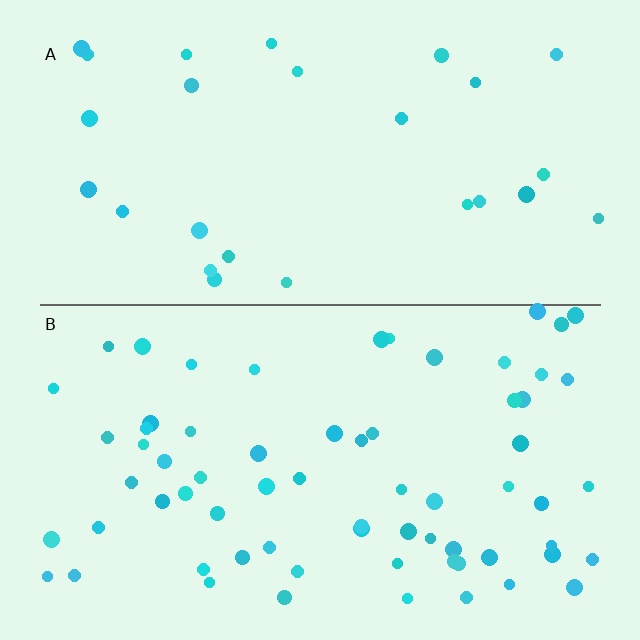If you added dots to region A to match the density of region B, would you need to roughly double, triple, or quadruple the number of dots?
Approximately triple.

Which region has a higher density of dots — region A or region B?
B (the bottom).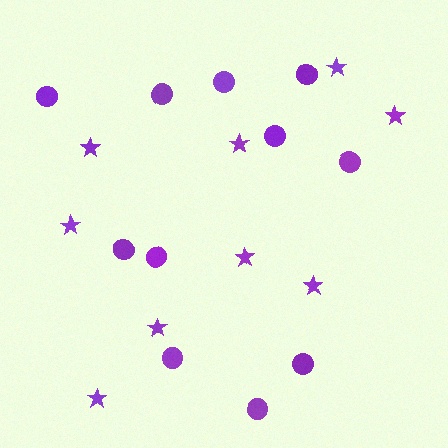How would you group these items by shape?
There are 2 groups: one group of circles (11) and one group of stars (9).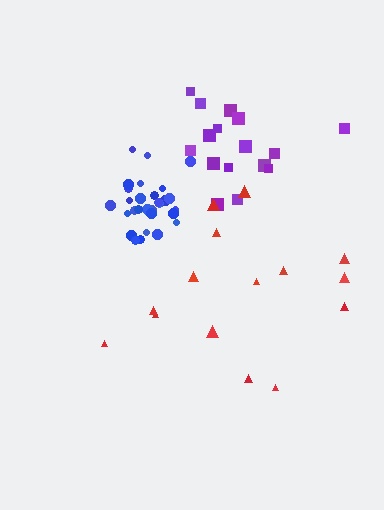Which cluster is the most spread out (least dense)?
Red.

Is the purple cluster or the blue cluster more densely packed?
Blue.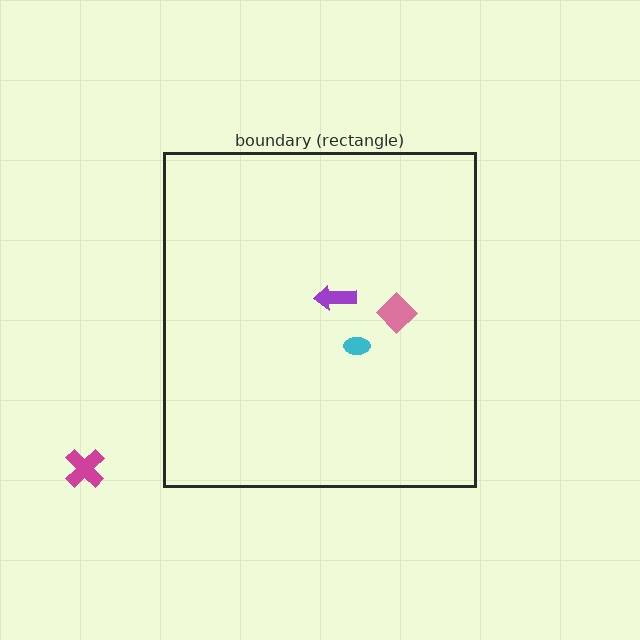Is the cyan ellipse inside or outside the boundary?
Inside.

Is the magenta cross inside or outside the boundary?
Outside.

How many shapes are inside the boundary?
3 inside, 1 outside.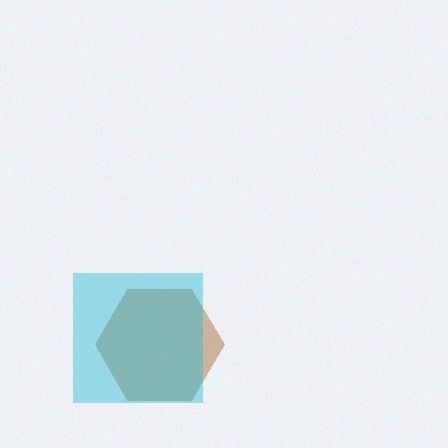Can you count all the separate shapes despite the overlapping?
Yes, there are 2 separate shapes.